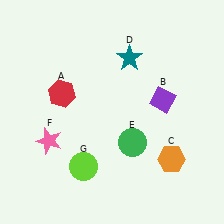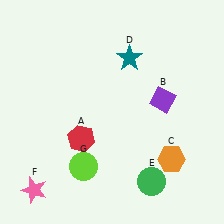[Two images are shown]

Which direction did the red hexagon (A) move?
The red hexagon (A) moved down.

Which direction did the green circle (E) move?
The green circle (E) moved down.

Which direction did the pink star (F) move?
The pink star (F) moved down.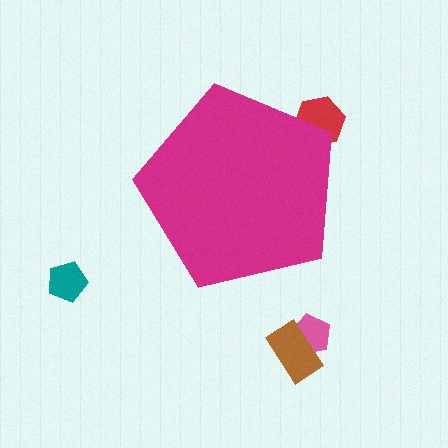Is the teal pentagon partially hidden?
No, the teal pentagon is fully visible.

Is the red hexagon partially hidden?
Yes, the red hexagon is partially hidden behind the magenta pentagon.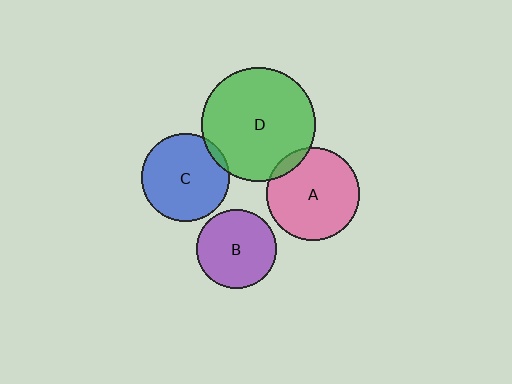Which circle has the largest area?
Circle D (green).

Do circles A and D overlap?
Yes.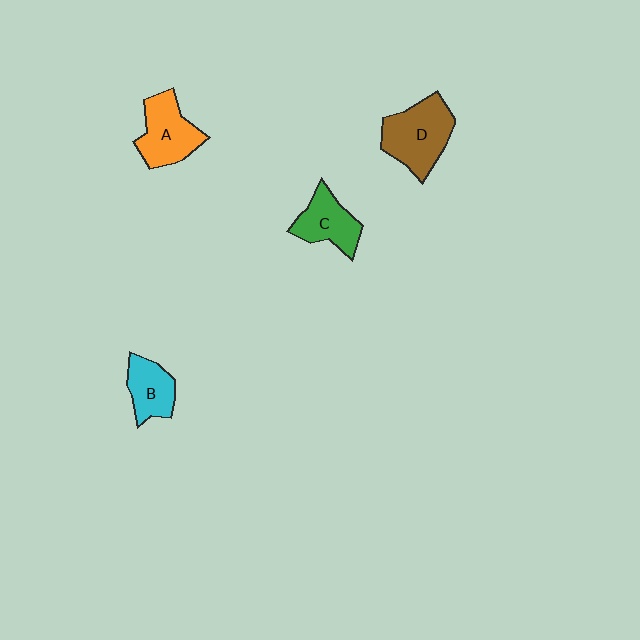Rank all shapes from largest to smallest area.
From largest to smallest: D (brown), A (orange), C (green), B (cyan).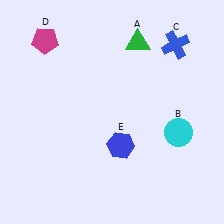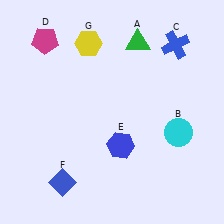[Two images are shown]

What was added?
A blue diamond (F), a yellow hexagon (G) were added in Image 2.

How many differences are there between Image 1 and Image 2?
There are 2 differences between the two images.